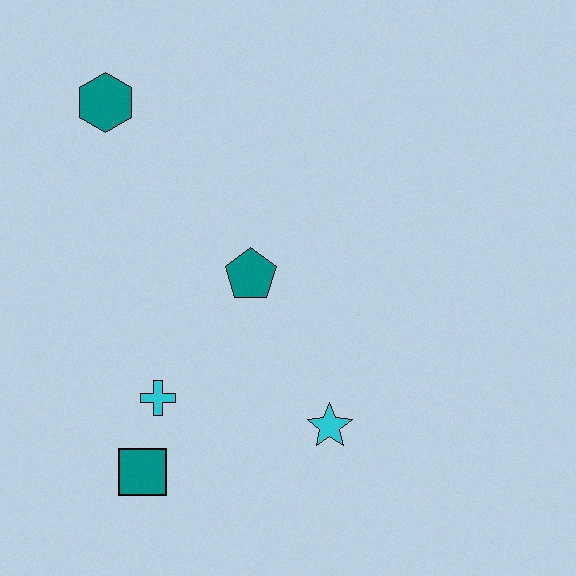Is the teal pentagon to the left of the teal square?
No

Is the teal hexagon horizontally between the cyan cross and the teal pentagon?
No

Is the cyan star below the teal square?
No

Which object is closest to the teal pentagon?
The cyan cross is closest to the teal pentagon.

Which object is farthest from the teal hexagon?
The cyan star is farthest from the teal hexagon.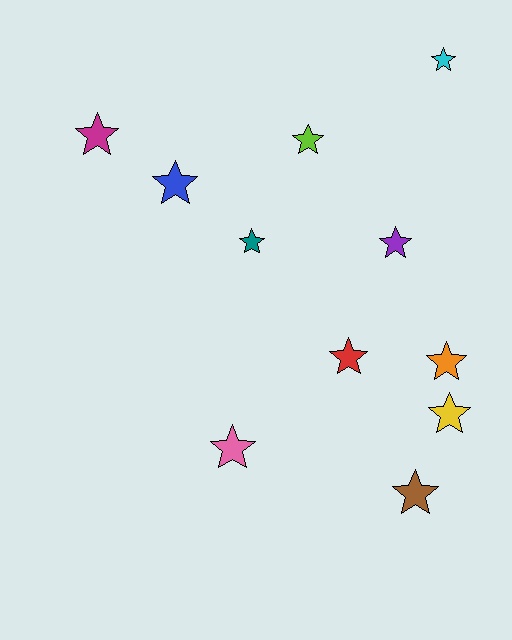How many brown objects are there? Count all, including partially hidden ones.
There is 1 brown object.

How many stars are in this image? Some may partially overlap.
There are 11 stars.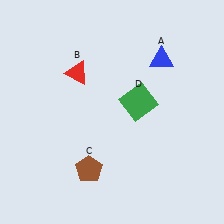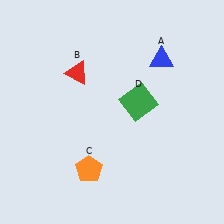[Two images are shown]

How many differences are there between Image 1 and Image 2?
There is 1 difference between the two images.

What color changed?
The pentagon (C) changed from brown in Image 1 to orange in Image 2.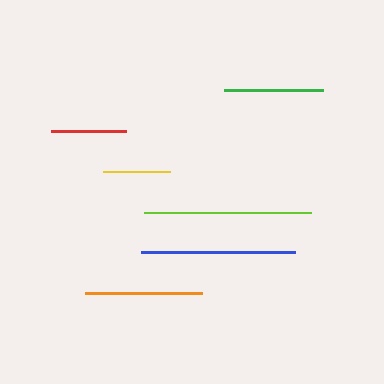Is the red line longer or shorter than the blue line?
The blue line is longer than the red line.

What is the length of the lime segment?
The lime segment is approximately 167 pixels long.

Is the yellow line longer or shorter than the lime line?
The lime line is longer than the yellow line.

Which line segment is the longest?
The lime line is the longest at approximately 167 pixels.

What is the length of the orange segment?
The orange segment is approximately 118 pixels long.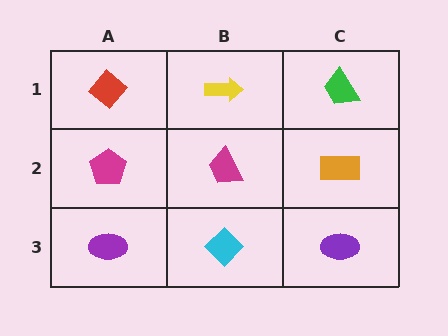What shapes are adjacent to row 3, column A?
A magenta pentagon (row 2, column A), a cyan diamond (row 3, column B).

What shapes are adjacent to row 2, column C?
A green trapezoid (row 1, column C), a purple ellipse (row 3, column C), a magenta trapezoid (row 2, column B).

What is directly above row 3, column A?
A magenta pentagon.